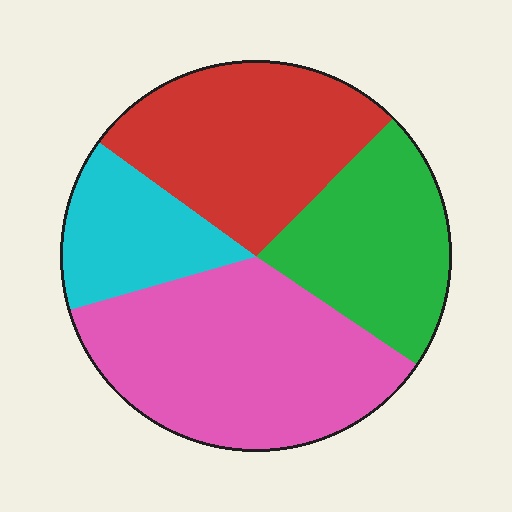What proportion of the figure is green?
Green takes up about one fifth (1/5) of the figure.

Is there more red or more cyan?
Red.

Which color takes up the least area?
Cyan, at roughly 15%.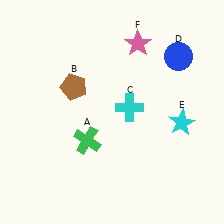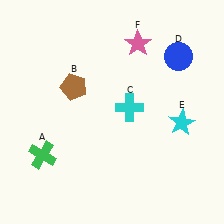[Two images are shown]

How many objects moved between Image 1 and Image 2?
1 object moved between the two images.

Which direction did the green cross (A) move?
The green cross (A) moved left.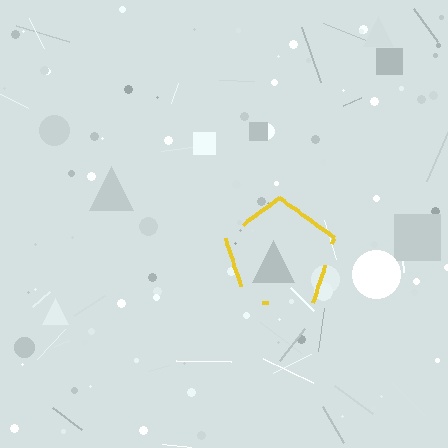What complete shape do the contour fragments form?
The contour fragments form a pentagon.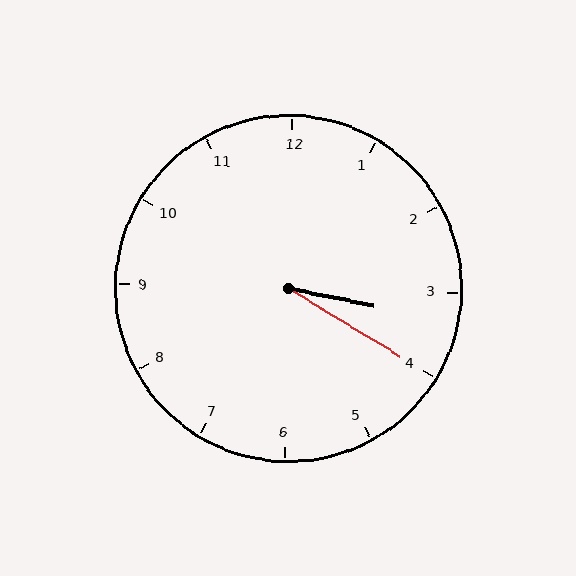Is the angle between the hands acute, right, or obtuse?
It is acute.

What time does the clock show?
3:20.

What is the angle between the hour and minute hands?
Approximately 20 degrees.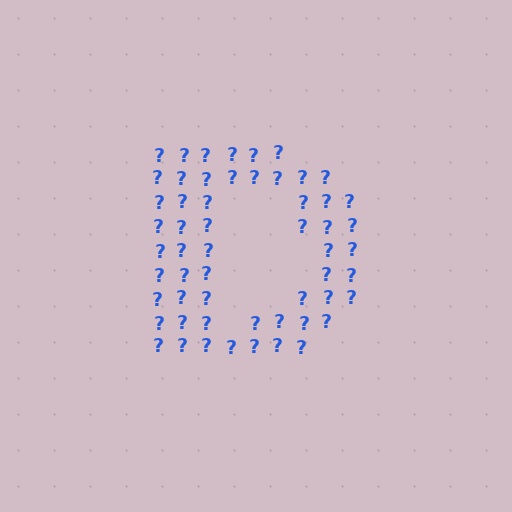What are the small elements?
The small elements are question marks.